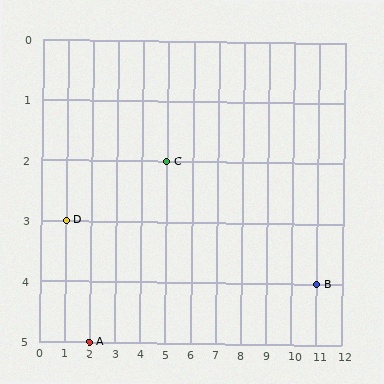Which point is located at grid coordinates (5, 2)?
Point C is at (5, 2).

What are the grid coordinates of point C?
Point C is at grid coordinates (5, 2).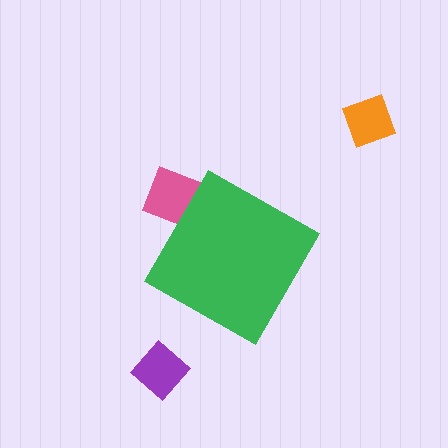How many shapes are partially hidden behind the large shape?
1 shape is partially hidden.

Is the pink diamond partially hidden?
Yes, the pink diamond is partially hidden behind the green diamond.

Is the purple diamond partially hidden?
No, the purple diamond is fully visible.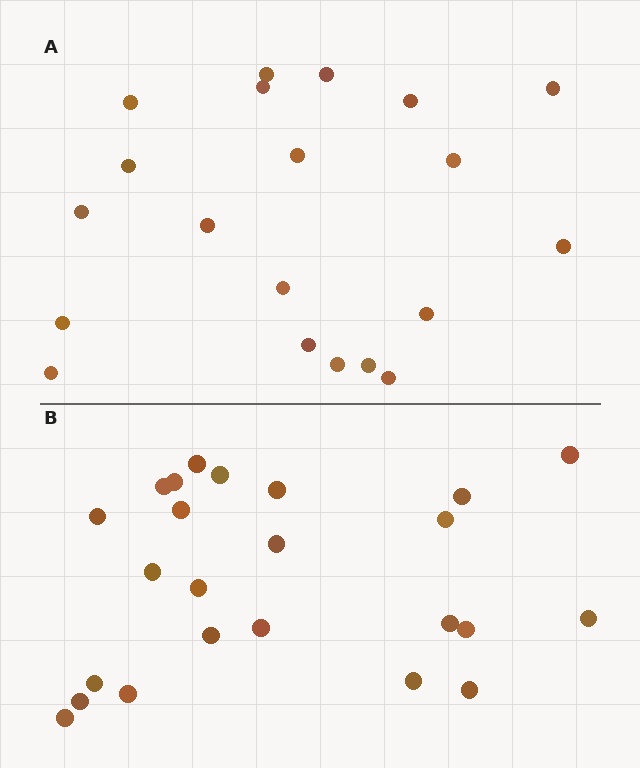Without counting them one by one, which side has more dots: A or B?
Region B (the bottom region) has more dots.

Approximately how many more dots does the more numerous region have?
Region B has about 4 more dots than region A.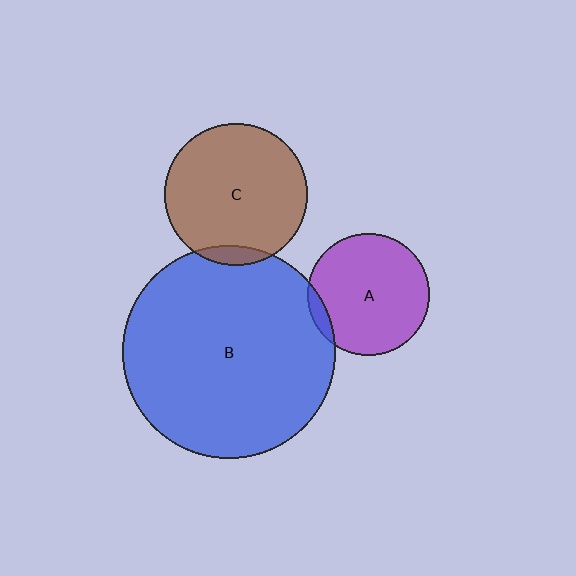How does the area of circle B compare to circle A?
Approximately 3.0 times.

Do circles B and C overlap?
Yes.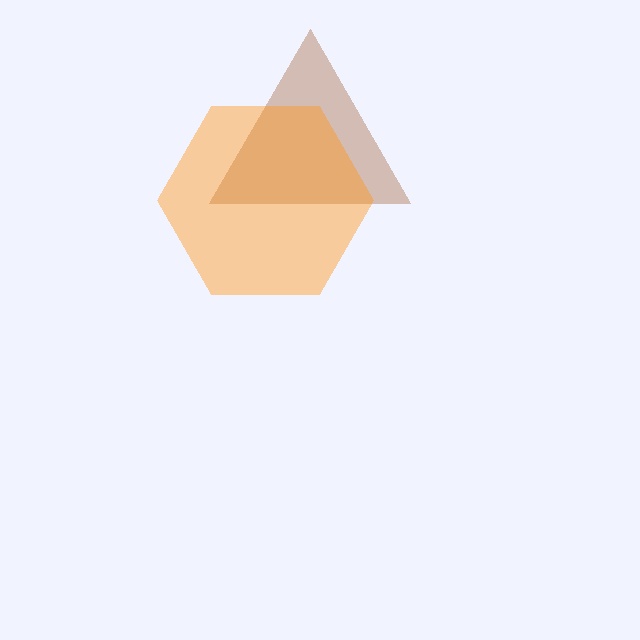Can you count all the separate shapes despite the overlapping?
Yes, there are 2 separate shapes.